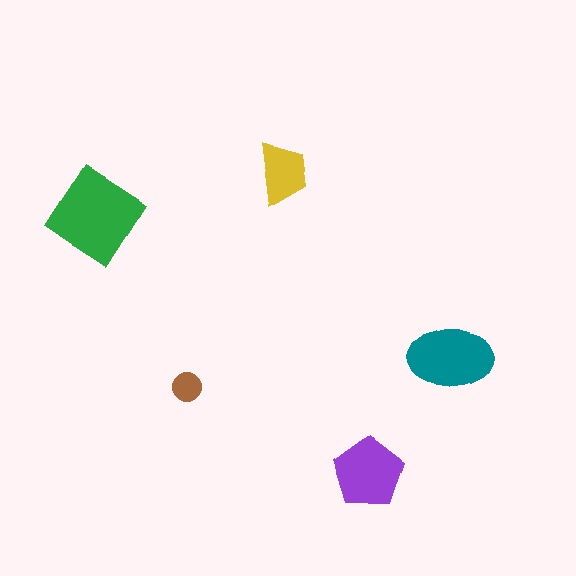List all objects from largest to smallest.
The green diamond, the teal ellipse, the purple pentagon, the yellow trapezoid, the brown circle.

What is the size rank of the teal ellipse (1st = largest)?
2nd.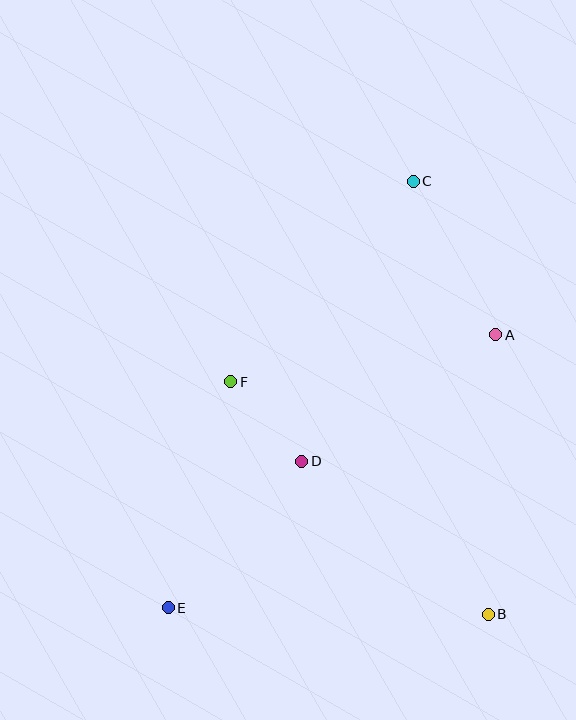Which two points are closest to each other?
Points D and F are closest to each other.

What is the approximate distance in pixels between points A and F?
The distance between A and F is approximately 269 pixels.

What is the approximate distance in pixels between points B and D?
The distance between B and D is approximately 241 pixels.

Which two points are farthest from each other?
Points C and E are farthest from each other.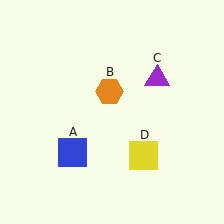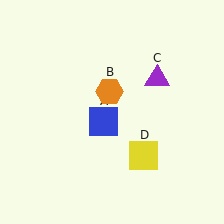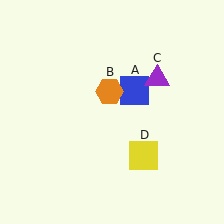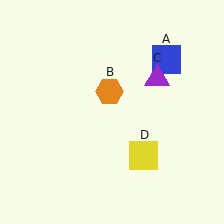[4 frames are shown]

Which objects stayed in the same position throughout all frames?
Orange hexagon (object B) and purple triangle (object C) and yellow square (object D) remained stationary.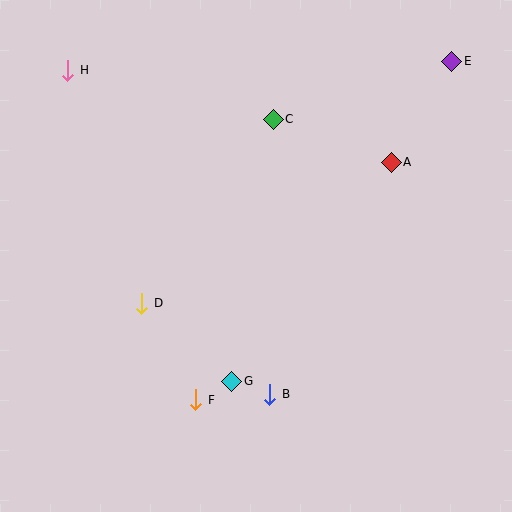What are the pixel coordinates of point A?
Point A is at (391, 162).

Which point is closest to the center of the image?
Point D at (142, 303) is closest to the center.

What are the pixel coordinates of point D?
Point D is at (142, 303).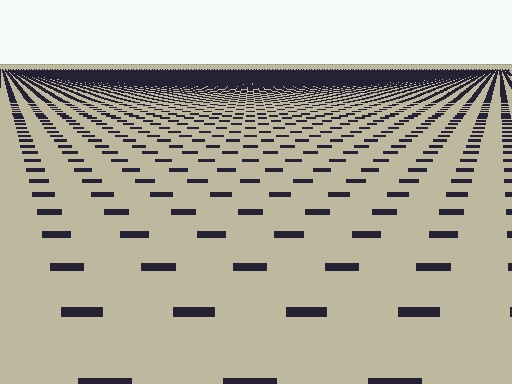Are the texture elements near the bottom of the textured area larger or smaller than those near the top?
Larger. Near the bottom, elements are closer to the viewer and appear at a bigger on-screen size.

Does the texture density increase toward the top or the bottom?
Density increases toward the top.